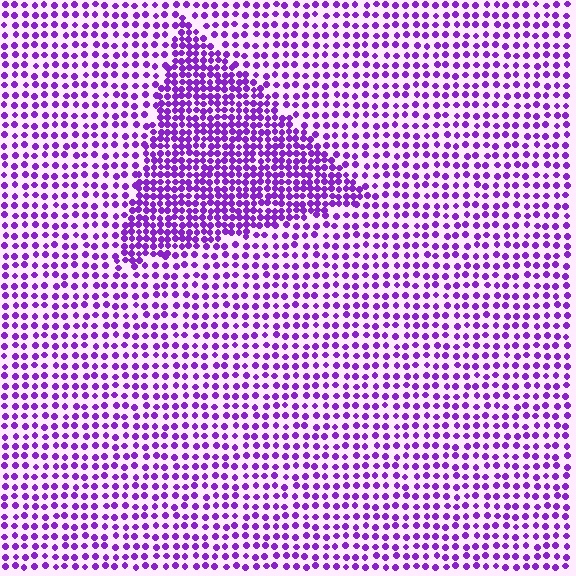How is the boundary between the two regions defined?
The boundary is defined by a change in element density (approximately 2.0x ratio). All elements are the same color, size, and shape.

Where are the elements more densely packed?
The elements are more densely packed inside the triangle boundary.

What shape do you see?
I see a triangle.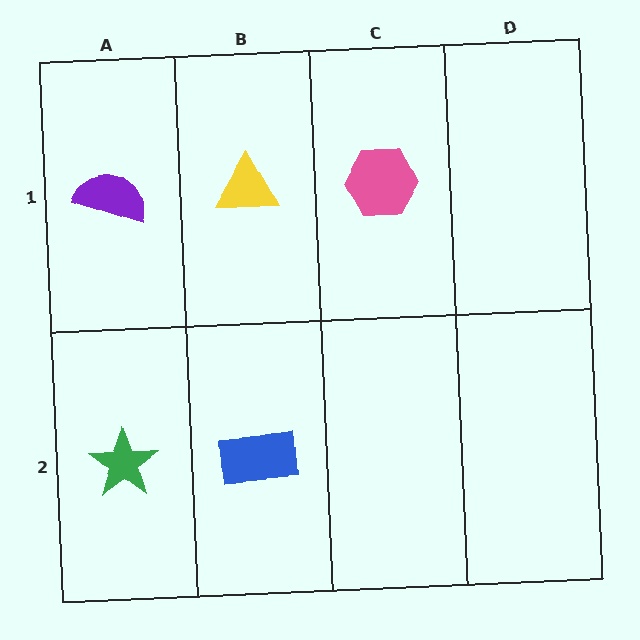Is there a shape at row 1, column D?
No, that cell is empty.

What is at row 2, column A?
A green star.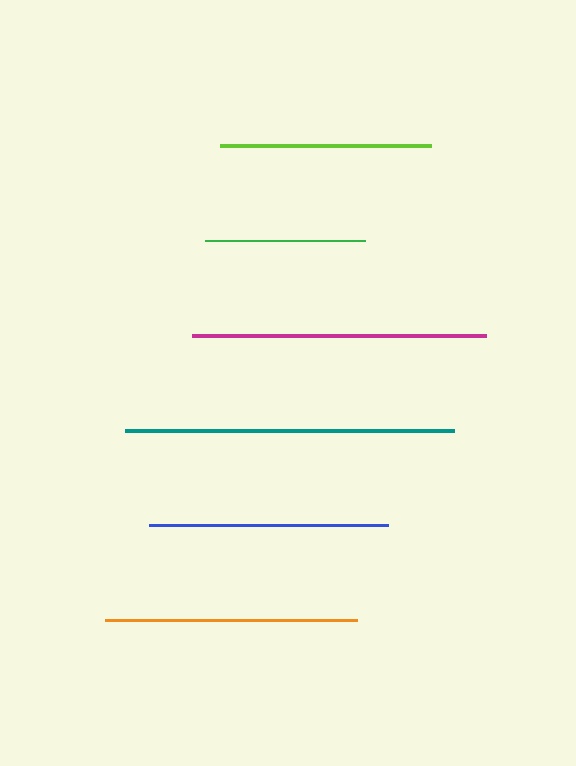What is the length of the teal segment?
The teal segment is approximately 329 pixels long.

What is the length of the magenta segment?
The magenta segment is approximately 295 pixels long.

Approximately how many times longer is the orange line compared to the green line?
The orange line is approximately 1.6 times the length of the green line.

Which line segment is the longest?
The teal line is the longest at approximately 329 pixels.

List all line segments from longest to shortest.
From longest to shortest: teal, magenta, orange, blue, lime, green.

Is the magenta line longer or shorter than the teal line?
The teal line is longer than the magenta line.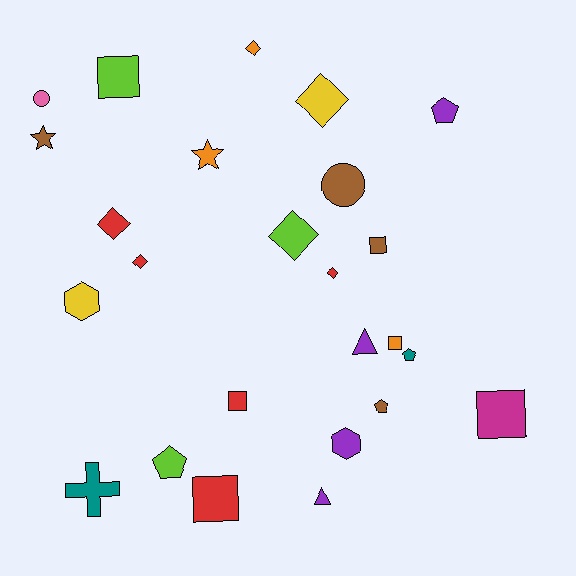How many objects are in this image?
There are 25 objects.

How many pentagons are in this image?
There are 4 pentagons.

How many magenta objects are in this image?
There is 1 magenta object.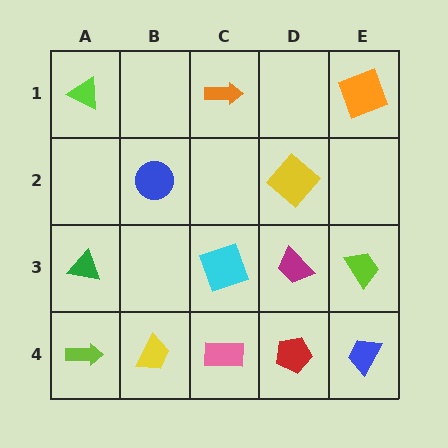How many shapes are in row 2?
2 shapes.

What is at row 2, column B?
A blue circle.